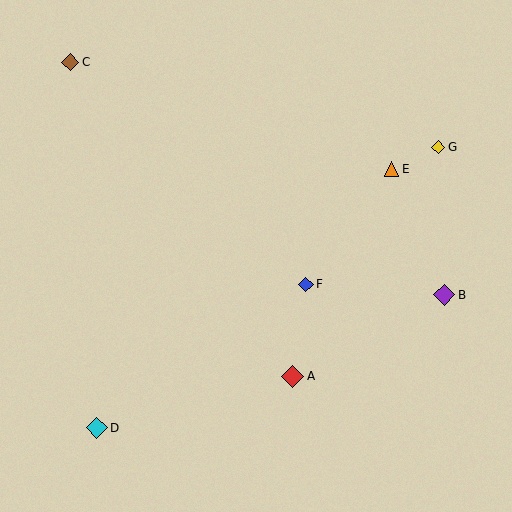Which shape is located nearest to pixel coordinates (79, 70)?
The brown diamond (labeled C) at (70, 62) is nearest to that location.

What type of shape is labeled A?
Shape A is a red diamond.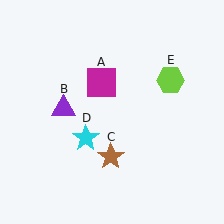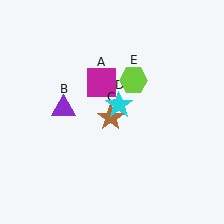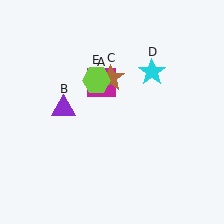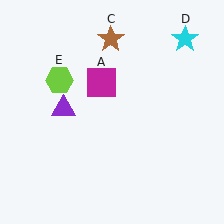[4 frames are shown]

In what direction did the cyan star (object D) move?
The cyan star (object D) moved up and to the right.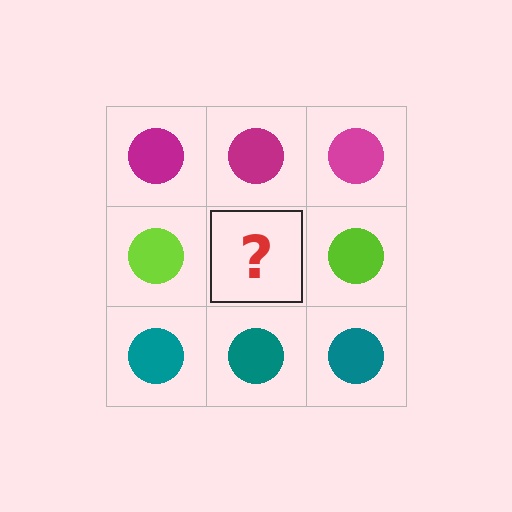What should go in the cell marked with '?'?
The missing cell should contain a lime circle.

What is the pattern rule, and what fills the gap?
The rule is that each row has a consistent color. The gap should be filled with a lime circle.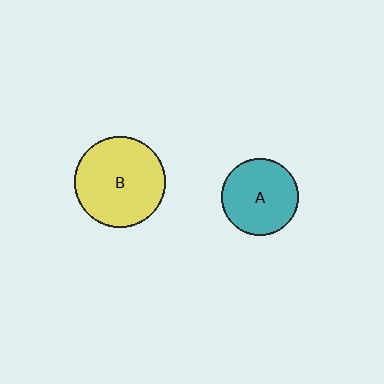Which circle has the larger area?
Circle B (yellow).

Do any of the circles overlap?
No, none of the circles overlap.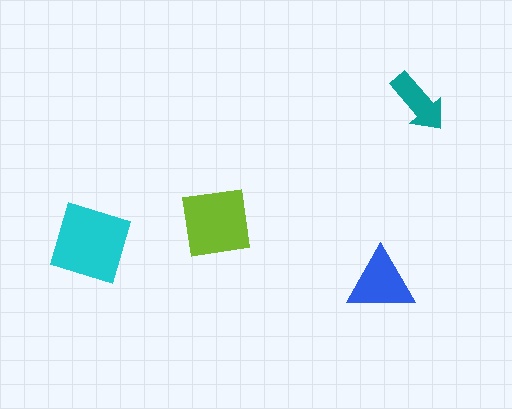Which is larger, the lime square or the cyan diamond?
The cyan diamond.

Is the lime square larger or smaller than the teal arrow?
Larger.